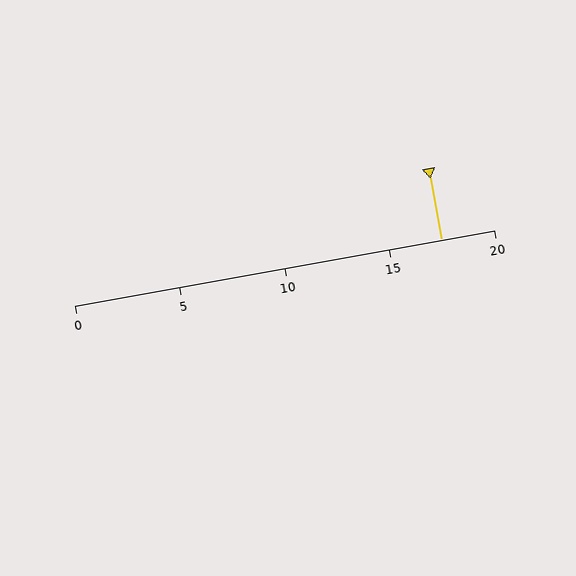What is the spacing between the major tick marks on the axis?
The major ticks are spaced 5 apart.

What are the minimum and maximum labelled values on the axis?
The axis runs from 0 to 20.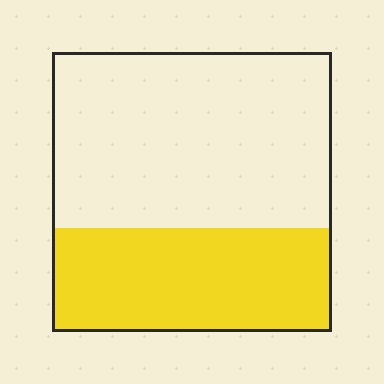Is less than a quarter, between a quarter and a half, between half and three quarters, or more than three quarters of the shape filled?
Between a quarter and a half.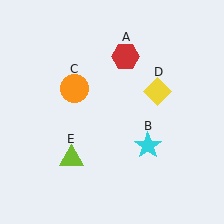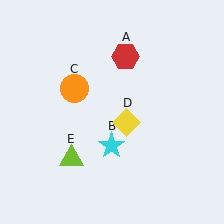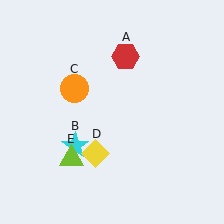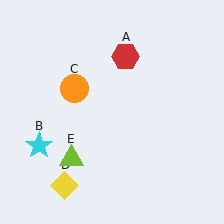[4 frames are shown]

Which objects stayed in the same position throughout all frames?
Red hexagon (object A) and orange circle (object C) and lime triangle (object E) remained stationary.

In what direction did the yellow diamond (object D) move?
The yellow diamond (object D) moved down and to the left.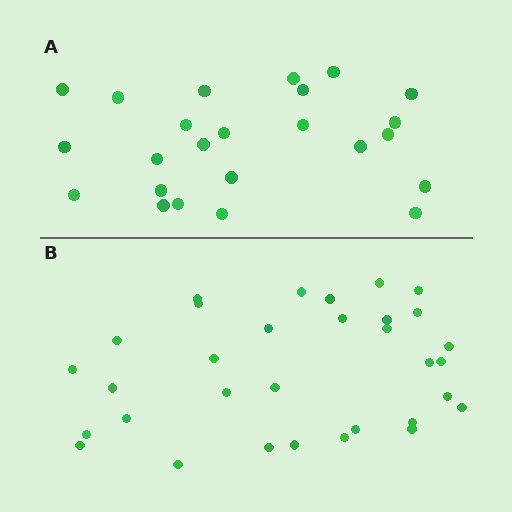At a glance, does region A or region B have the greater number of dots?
Region B (the bottom region) has more dots.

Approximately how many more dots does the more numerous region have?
Region B has roughly 8 or so more dots than region A.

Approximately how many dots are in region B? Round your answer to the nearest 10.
About 30 dots. (The exact count is 32, which rounds to 30.)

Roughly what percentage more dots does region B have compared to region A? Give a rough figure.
About 35% more.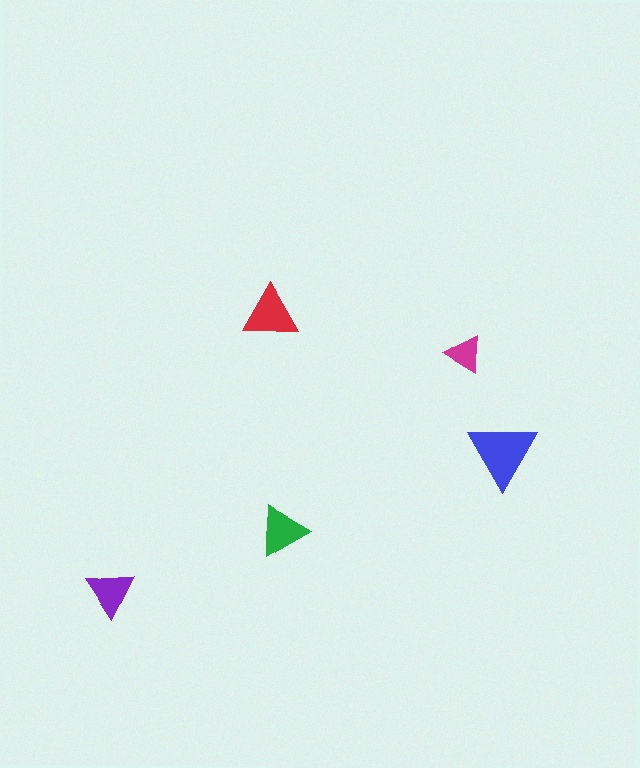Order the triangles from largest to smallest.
the blue one, the red one, the green one, the purple one, the magenta one.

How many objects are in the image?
There are 5 objects in the image.